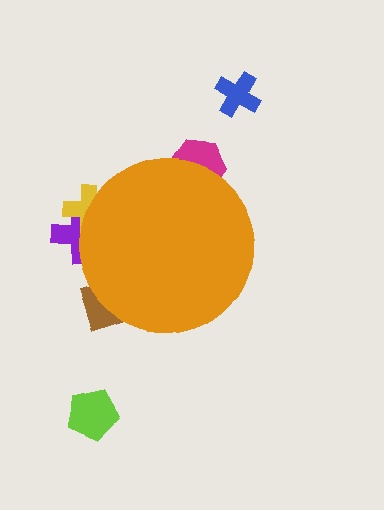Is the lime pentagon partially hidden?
No, the lime pentagon is fully visible.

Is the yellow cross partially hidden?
Yes, the yellow cross is partially hidden behind the orange circle.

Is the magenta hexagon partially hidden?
Yes, the magenta hexagon is partially hidden behind the orange circle.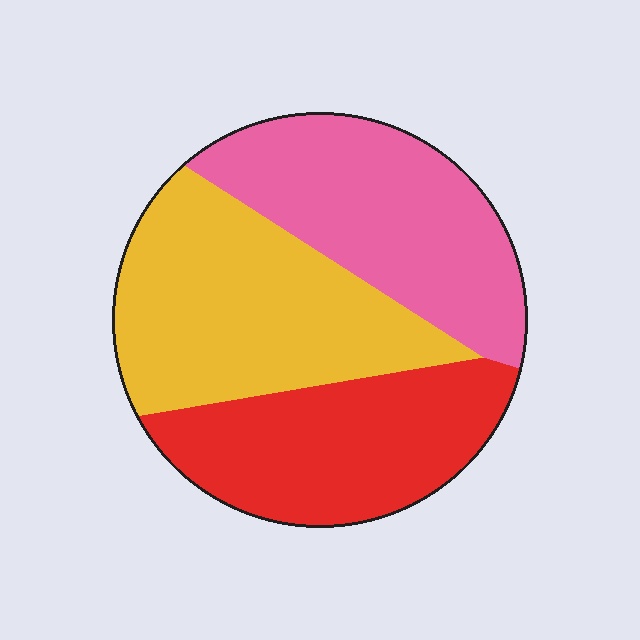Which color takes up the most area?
Yellow, at roughly 35%.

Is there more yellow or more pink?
Yellow.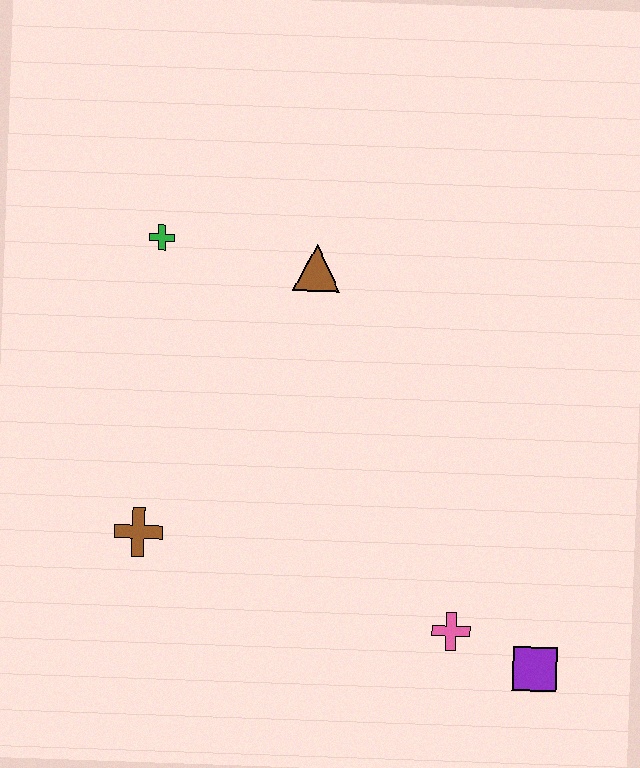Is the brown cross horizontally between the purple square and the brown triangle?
No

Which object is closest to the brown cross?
The green cross is closest to the brown cross.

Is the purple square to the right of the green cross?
Yes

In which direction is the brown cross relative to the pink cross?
The brown cross is to the left of the pink cross.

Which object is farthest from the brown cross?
The purple square is farthest from the brown cross.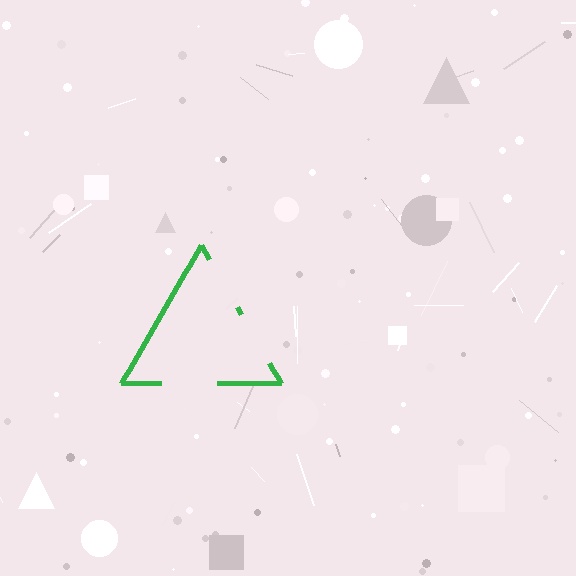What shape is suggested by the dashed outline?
The dashed outline suggests a triangle.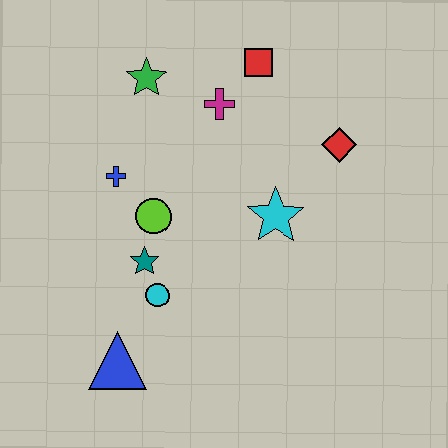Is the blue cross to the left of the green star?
Yes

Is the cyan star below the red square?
Yes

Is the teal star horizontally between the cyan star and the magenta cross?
No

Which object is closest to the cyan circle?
The teal star is closest to the cyan circle.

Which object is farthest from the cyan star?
The blue triangle is farthest from the cyan star.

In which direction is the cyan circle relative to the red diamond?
The cyan circle is to the left of the red diamond.